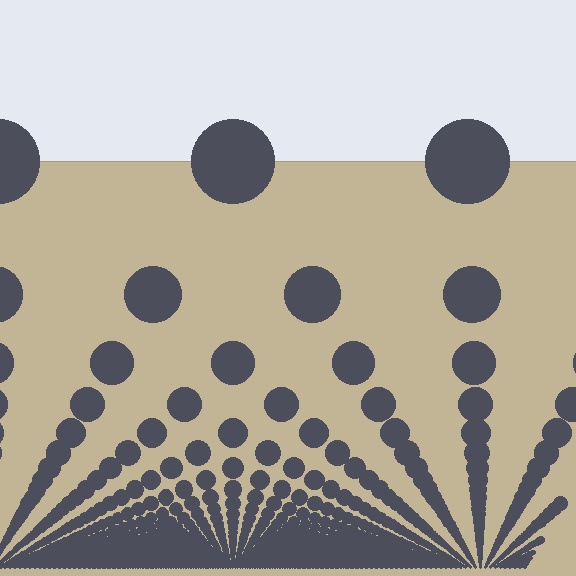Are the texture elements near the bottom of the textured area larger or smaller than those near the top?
Smaller. The gradient is inverted — elements near the bottom are smaller and denser.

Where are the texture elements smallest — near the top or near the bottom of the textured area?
Near the bottom.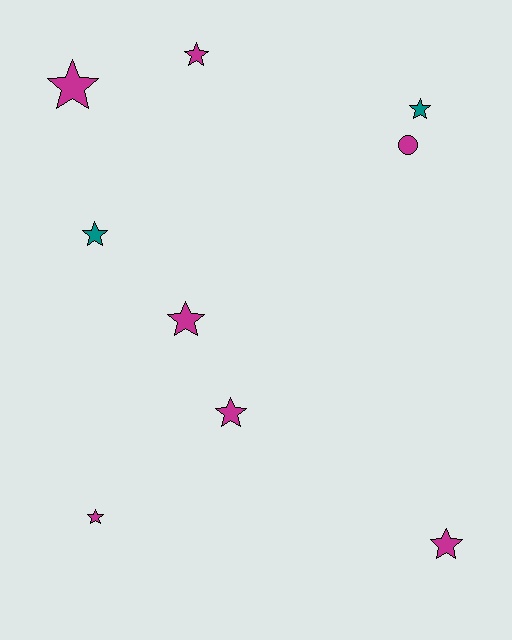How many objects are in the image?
There are 9 objects.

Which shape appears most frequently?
Star, with 8 objects.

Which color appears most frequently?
Magenta, with 7 objects.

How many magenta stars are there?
There are 6 magenta stars.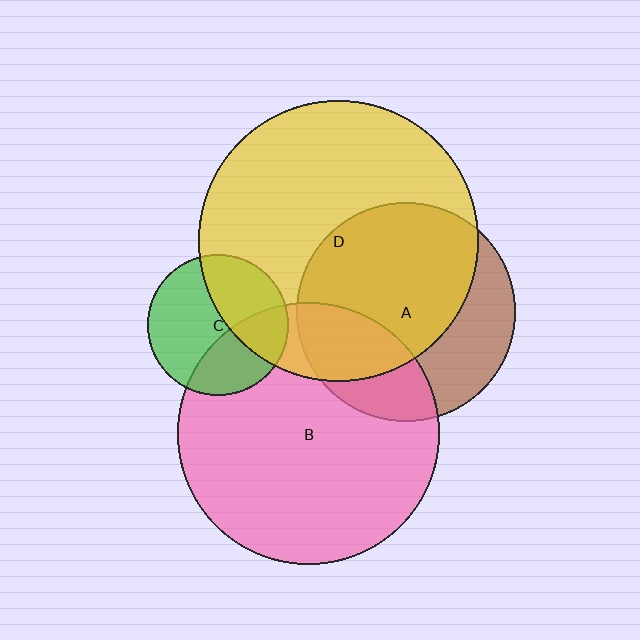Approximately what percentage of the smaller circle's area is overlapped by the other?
Approximately 65%.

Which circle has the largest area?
Circle D (yellow).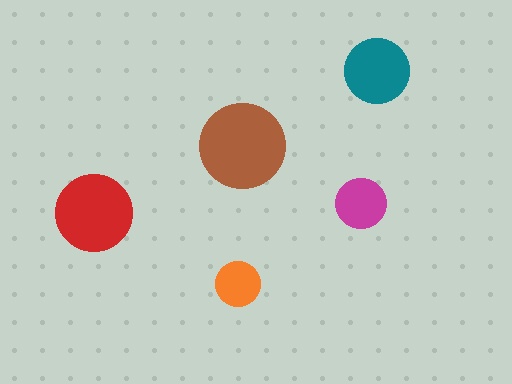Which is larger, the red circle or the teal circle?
The red one.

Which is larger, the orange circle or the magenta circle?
The magenta one.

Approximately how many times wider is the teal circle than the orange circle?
About 1.5 times wider.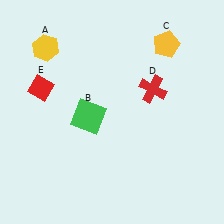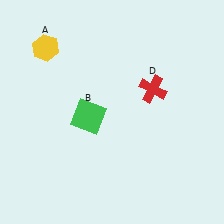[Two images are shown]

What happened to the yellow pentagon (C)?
The yellow pentagon (C) was removed in Image 2. It was in the top-right area of Image 1.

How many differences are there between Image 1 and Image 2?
There are 2 differences between the two images.